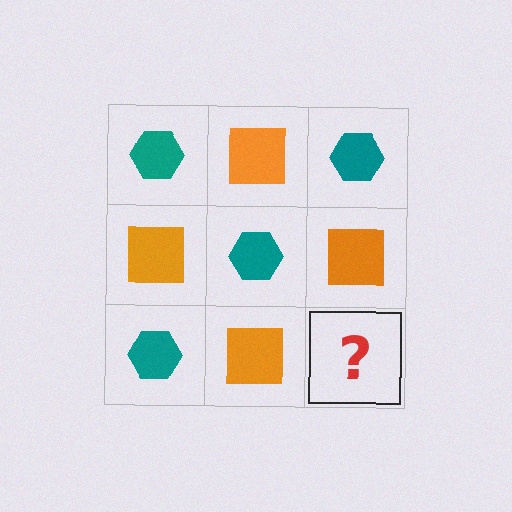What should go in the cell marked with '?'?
The missing cell should contain a teal hexagon.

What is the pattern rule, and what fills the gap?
The rule is that it alternates teal hexagon and orange square in a checkerboard pattern. The gap should be filled with a teal hexagon.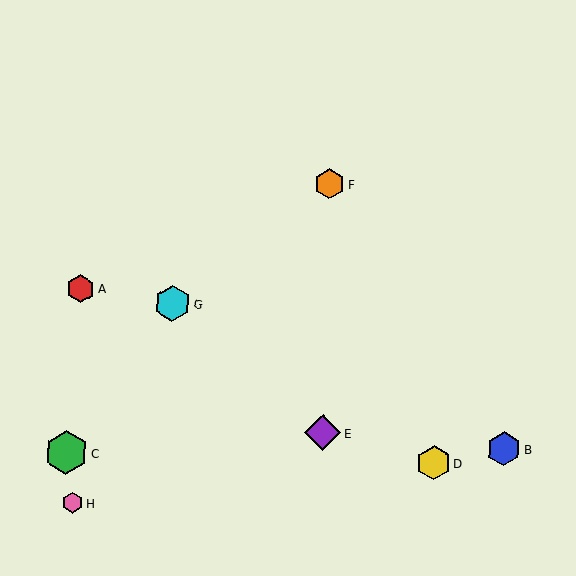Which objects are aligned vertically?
Objects E, F are aligned vertically.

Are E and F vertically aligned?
Yes, both are at x≈323.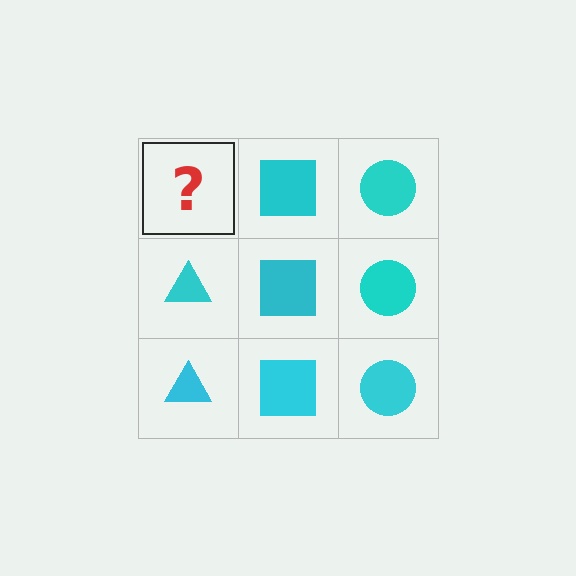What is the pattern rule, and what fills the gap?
The rule is that each column has a consistent shape. The gap should be filled with a cyan triangle.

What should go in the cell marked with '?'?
The missing cell should contain a cyan triangle.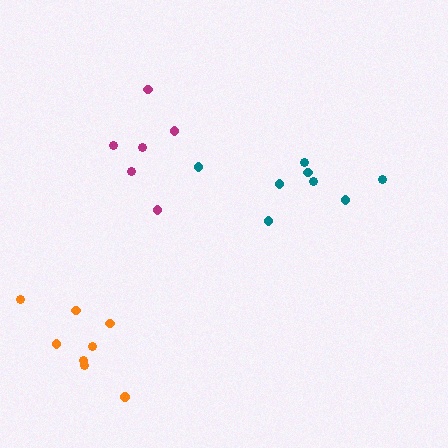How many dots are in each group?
Group 1: 8 dots, Group 2: 8 dots, Group 3: 6 dots (22 total).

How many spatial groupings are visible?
There are 3 spatial groupings.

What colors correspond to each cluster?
The clusters are colored: orange, teal, magenta.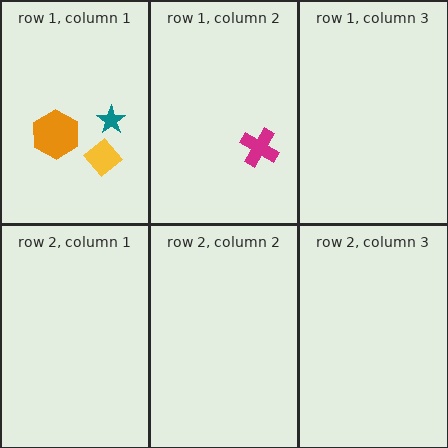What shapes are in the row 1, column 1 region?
The orange hexagon, the yellow diamond, the teal star.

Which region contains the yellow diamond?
The row 1, column 1 region.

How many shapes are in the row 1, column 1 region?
3.